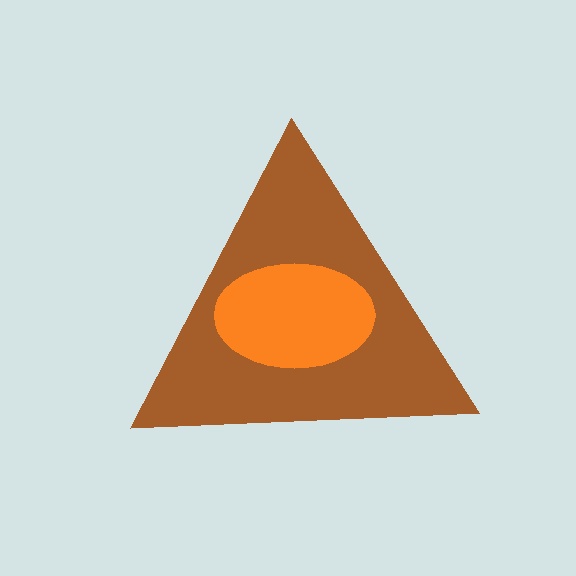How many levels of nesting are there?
2.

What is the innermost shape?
The orange ellipse.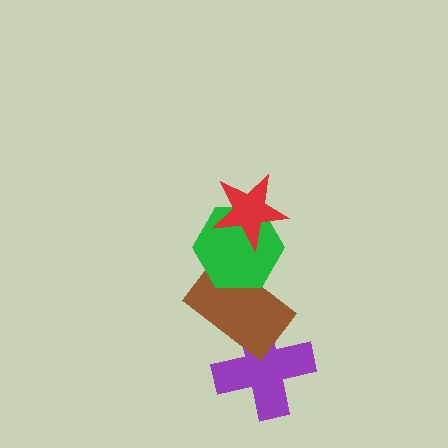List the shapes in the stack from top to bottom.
From top to bottom: the red star, the green hexagon, the brown rectangle, the purple cross.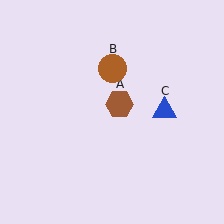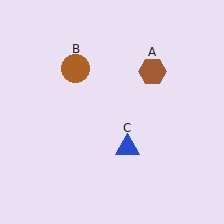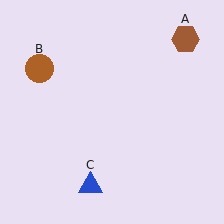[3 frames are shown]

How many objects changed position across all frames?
3 objects changed position: brown hexagon (object A), brown circle (object B), blue triangle (object C).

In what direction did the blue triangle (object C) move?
The blue triangle (object C) moved down and to the left.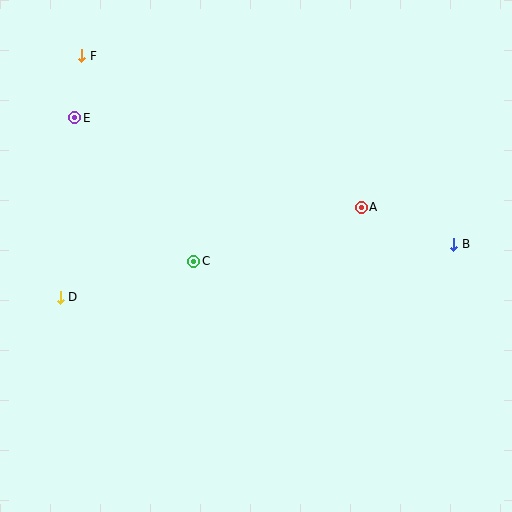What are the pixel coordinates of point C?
Point C is at (194, 261).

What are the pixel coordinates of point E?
Point E is at (75, 118).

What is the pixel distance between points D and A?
The distance between D and A is 314 pixels.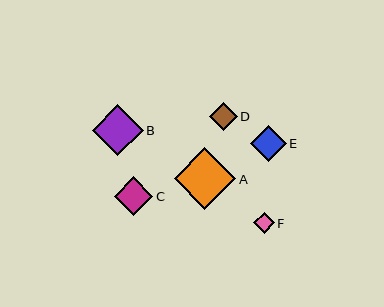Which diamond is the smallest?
Diamond F is the smallest with a size of approximately 21 pixels.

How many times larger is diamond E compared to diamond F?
Diamond E is approximately 1.7 times the size of diamond F.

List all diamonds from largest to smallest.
From largest to smallest: A, B, C, E, D, F.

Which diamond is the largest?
Diamond A is the largest with a size of approximately 62 pixels.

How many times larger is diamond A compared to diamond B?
Diamond A is approximately 1.2 times the size of diamond B.